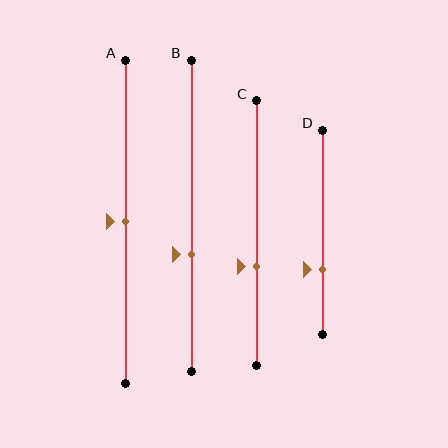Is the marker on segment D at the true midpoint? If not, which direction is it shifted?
No, the marker on segment D is shifted downward by about 18% of the segment length.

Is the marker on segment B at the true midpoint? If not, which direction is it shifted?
No, the marker on segment B is shifted downward by about 12% of the segment length.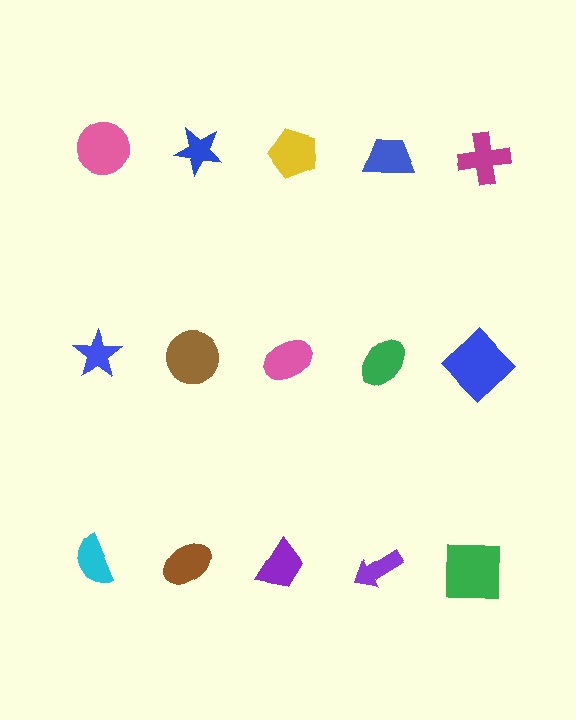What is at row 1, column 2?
A blue star.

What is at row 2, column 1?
A blue star.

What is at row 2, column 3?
A pink ellipse.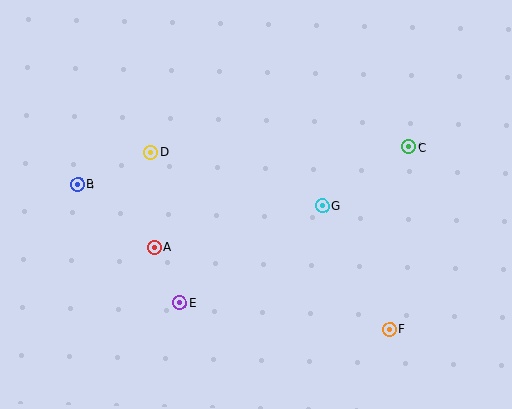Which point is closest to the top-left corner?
Point B is closest to the top-left corner.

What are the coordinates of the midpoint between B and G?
The midpoint between B and G is at (200, 195).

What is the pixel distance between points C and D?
The distance between C and D is 258 pixels.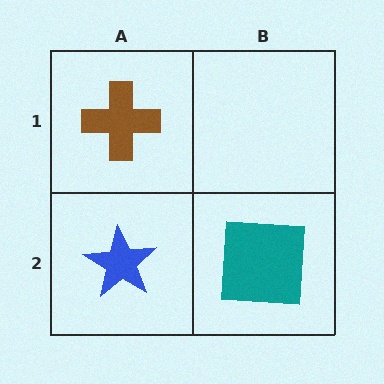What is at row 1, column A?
A brown cross.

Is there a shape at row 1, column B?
No, that cell is empty.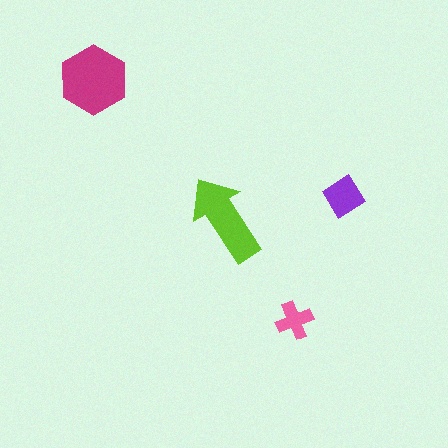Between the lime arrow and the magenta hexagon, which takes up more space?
The magenta hexagon.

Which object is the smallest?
The pink cross.